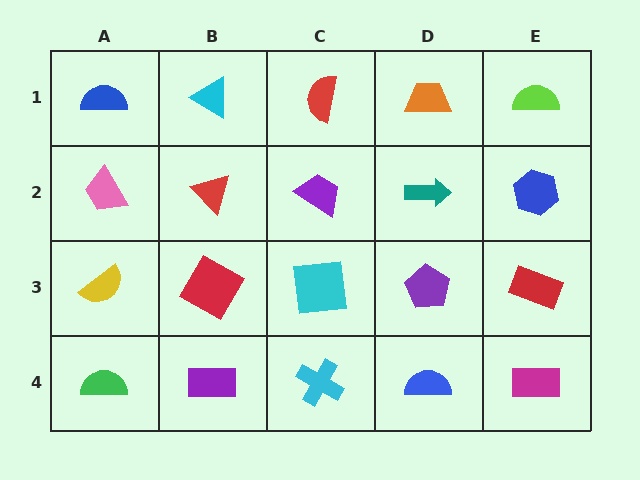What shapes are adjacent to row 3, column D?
A teal arrow (row 2, column D), a blue semicircle (row 4, column D), a cyan square (row 3, column C), a red rectangle (row 3, column E).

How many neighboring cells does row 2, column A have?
3.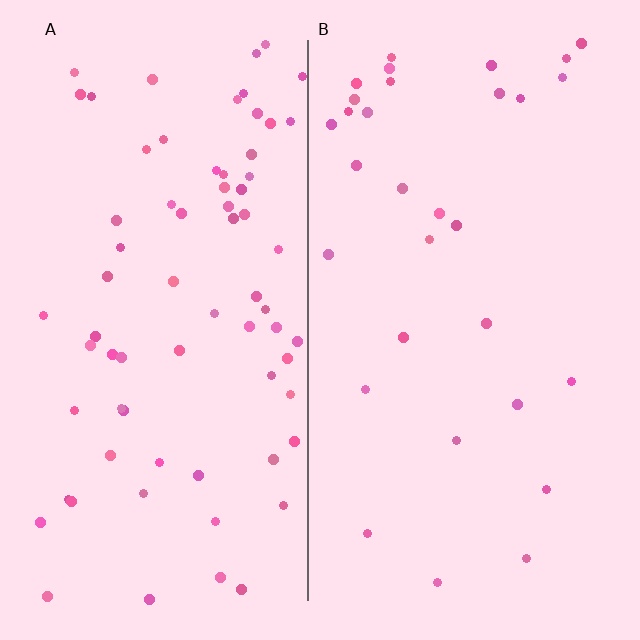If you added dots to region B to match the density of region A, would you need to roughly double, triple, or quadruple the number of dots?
Approximately double.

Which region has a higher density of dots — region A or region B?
A (the left).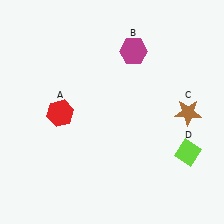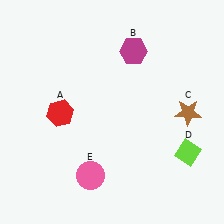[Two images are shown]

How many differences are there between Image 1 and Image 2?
There is 1 difference between the two images.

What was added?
A pink circle (E) was added in Image 2.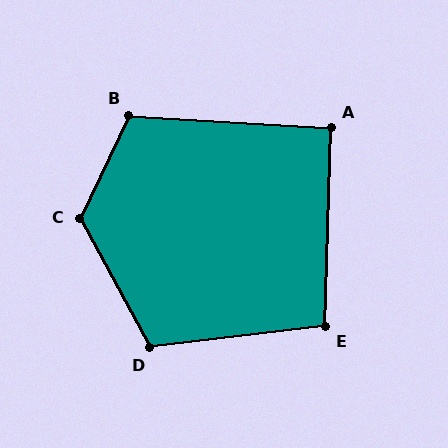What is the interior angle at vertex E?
Approximately 98 degrees (obtuse).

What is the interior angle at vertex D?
Approximately 111 degrees (obtuse).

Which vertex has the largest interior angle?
C, at approximately 126 degrees.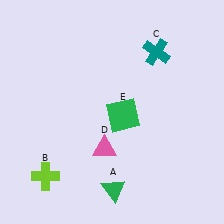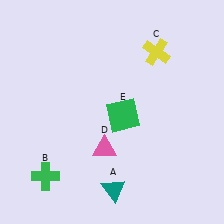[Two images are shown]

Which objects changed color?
A changed from green to teal. B changed from lime to green. C changed from teal to yellow.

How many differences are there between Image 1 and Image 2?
There are 3 differences between the two images.